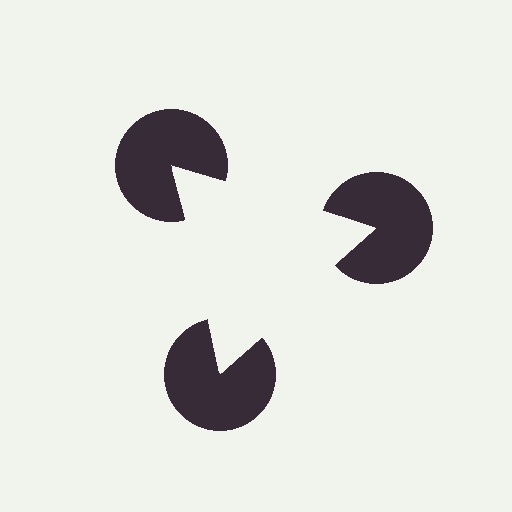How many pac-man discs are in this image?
There are 3 — one at each vertex of the illusory triangle.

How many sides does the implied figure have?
3 sides.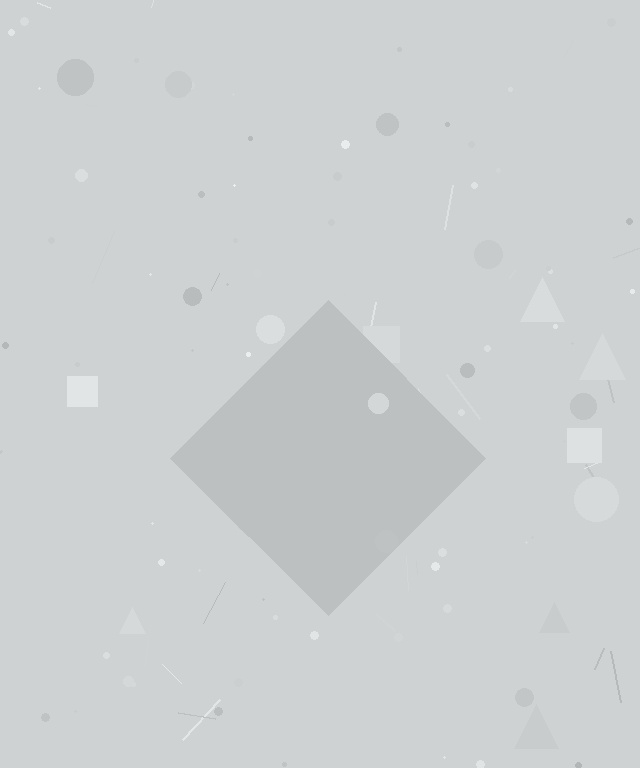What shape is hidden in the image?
A diamond is hidden in the image.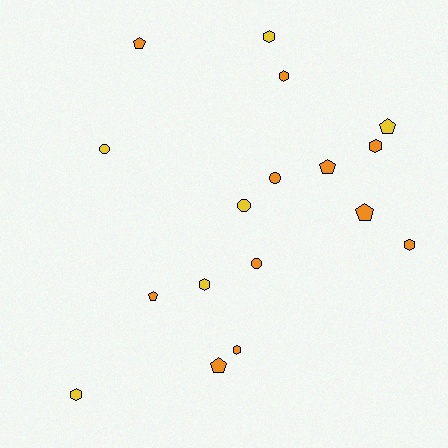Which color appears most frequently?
Orange, with 11 objects.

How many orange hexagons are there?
There are 4 orange hexagons.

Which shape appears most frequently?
Hexagon, with 7 objects.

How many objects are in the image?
There are 17 objects.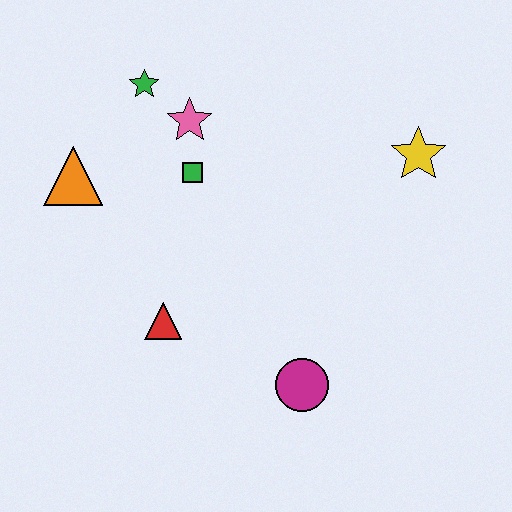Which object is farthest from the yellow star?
The orange triangle is farthest from the yellow star.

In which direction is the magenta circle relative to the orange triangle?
The magenta circle is to the right of the orange triangle.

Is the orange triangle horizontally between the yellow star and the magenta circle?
No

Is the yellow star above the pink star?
No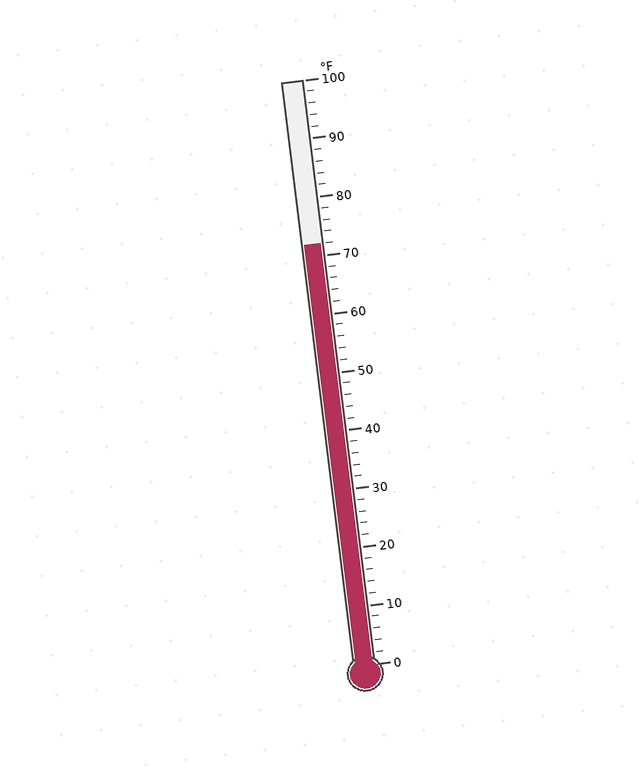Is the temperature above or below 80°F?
The temperature is below 80°F.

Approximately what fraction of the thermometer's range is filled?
The thermometer is filled to approximately 70% of its range.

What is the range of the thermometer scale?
The thermometer scale ranges from 0°F to 100°F.